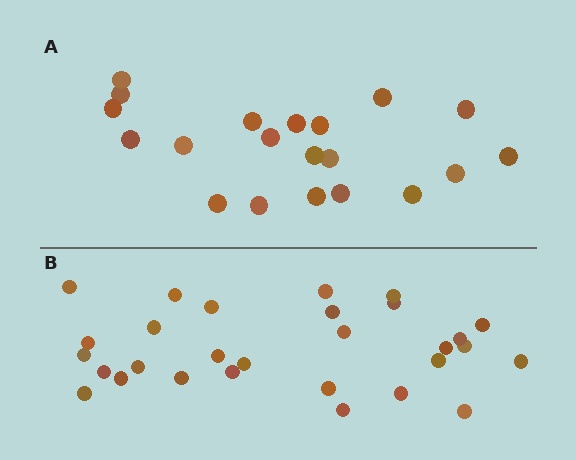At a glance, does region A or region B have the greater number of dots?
Region B (the bottom region) has more dots.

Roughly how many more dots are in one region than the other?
Region B has roughly 8 or so more dots than region A.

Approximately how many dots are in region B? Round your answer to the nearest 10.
About 30 dots. (The exact count is 29, which rounds to 30.)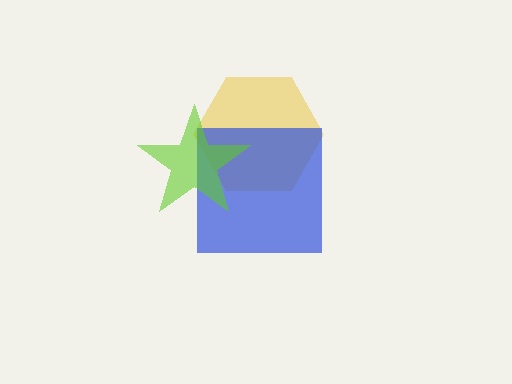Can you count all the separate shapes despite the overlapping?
Yes, there are 3 separate shapes.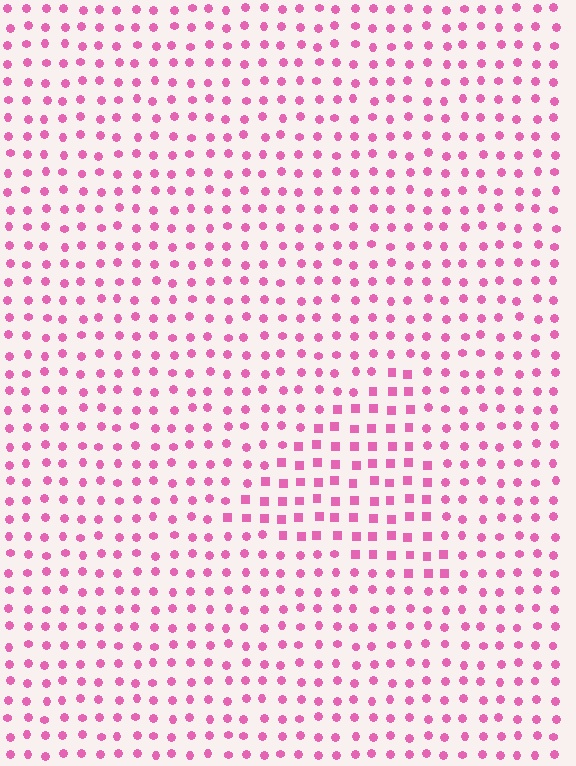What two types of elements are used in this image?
The image uses squares inside the triangle region and circles outside it.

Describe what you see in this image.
The image is filled with small pink elements arranged in a uniform grid. A triangle-shaped region contains squares, while the surrounding area contains circles. The boundary is defined purely by the change in element shape.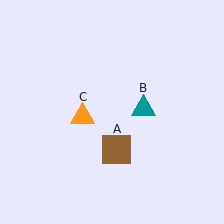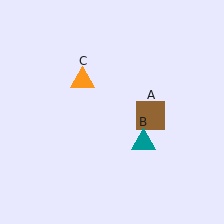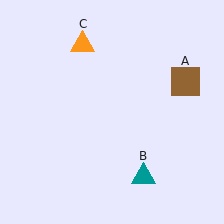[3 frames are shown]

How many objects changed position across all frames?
3 objects changed position: brown square (object A), teal triangle (object B), orange triangle (object C).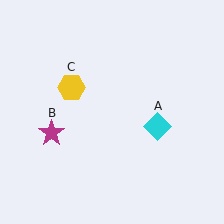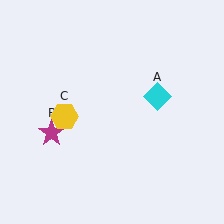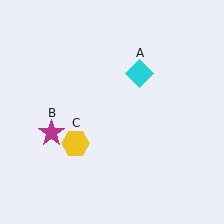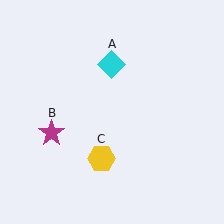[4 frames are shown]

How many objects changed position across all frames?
2 objects changed position: cyan diamond (object A), yellow hexagon (object C).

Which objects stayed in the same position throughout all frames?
Magenta star (object B) remained stationary.